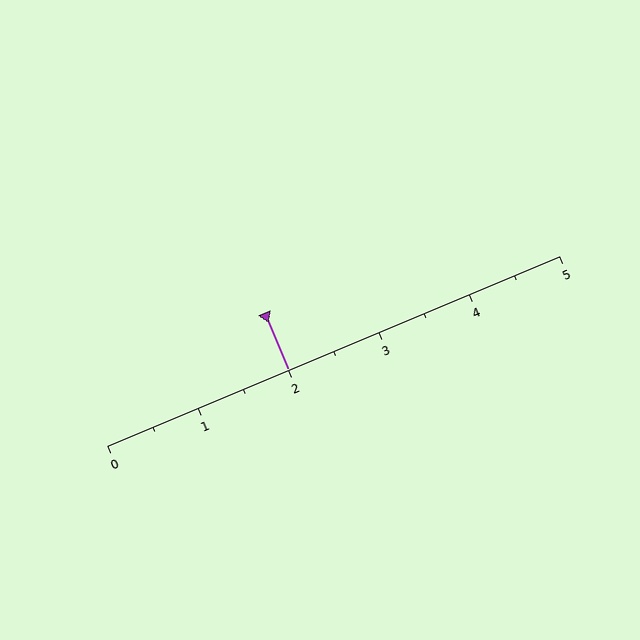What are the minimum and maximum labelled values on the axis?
The axis runs from 0 to 5.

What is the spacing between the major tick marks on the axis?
The major ticks are spaced 1 apart.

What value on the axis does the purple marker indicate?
The marker indicates approximately 2.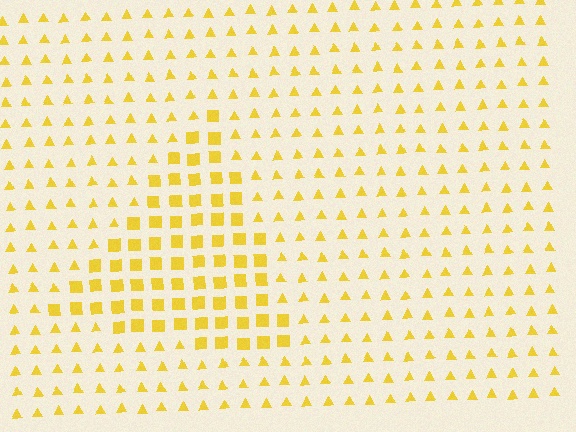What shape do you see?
I see a triangle.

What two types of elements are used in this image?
The image uses squares inside the triangle region and triangles outside it.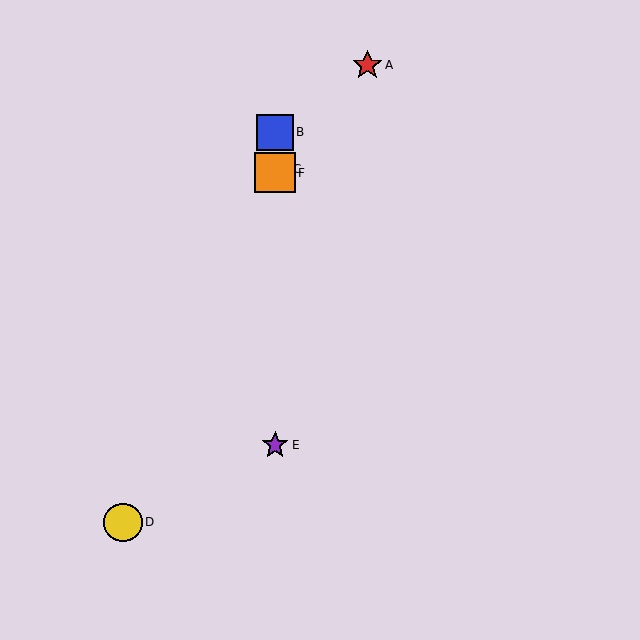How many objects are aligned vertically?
4 objects (B, C, E, F) are aligned vertically.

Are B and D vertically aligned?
No, B is at x≈275 and D is at x≈123.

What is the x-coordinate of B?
Object B is at x≈275.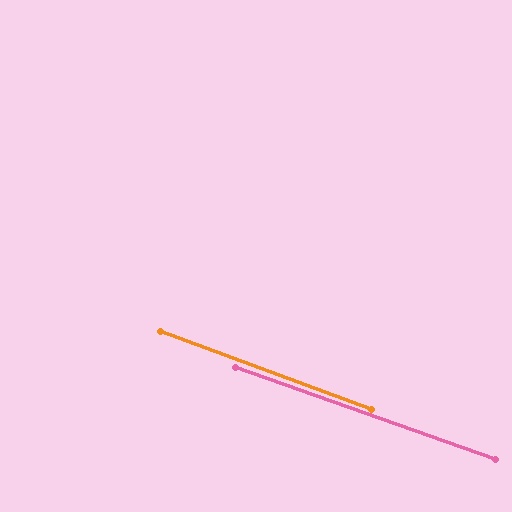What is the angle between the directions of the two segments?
Approximately 1 degree.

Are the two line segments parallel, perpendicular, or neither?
Parallel — their directions differ by only 0.5°.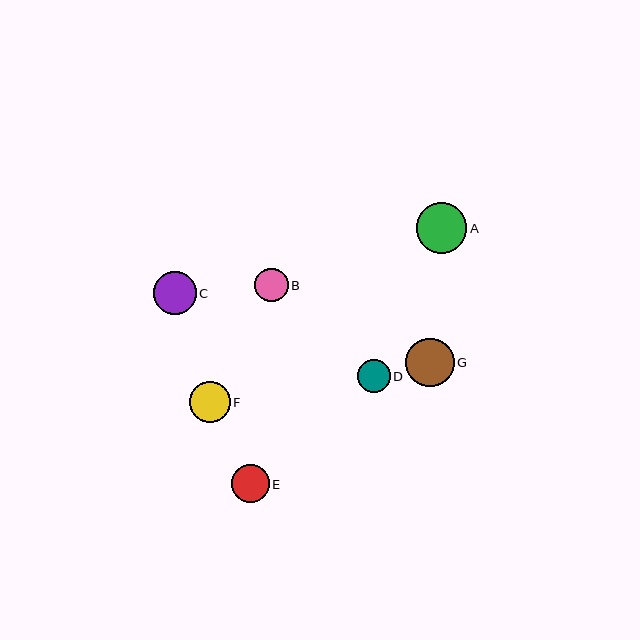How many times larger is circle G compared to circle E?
Circle G is approximately 1.3 times the size of circle E.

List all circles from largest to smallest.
From largest to smallest: A, G, C, F, E, B, D.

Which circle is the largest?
Circle A is the largest with a size of approximately 51 pixels.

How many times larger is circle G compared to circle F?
Circle G is approximately 1.2 times the size of circle F.